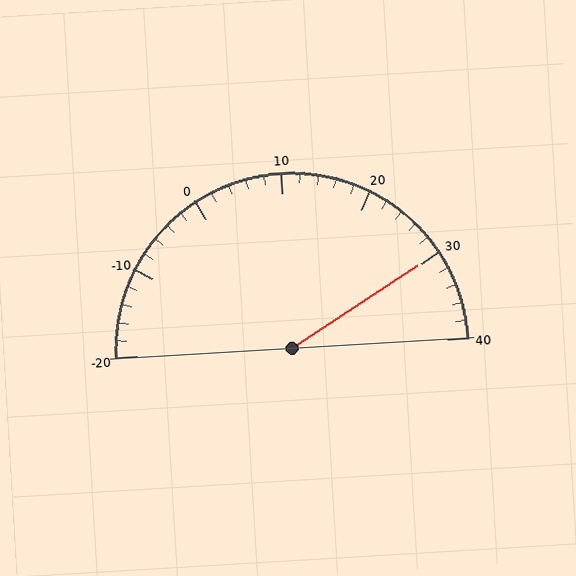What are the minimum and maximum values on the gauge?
The gauge ranges from -20 to 40.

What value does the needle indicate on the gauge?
The needle indicates approximately 30.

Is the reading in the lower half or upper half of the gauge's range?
The reading is in the upper half of the range (-20 to 40).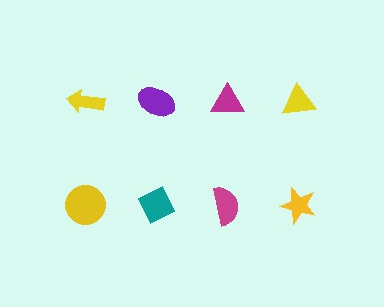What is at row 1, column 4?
A yellow triangle.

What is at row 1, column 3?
A magenta triangle.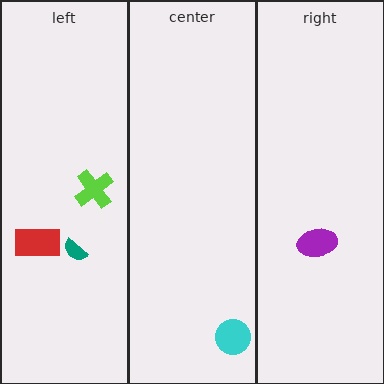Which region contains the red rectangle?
The left region.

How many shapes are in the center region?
1.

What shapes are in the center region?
The cyan circle.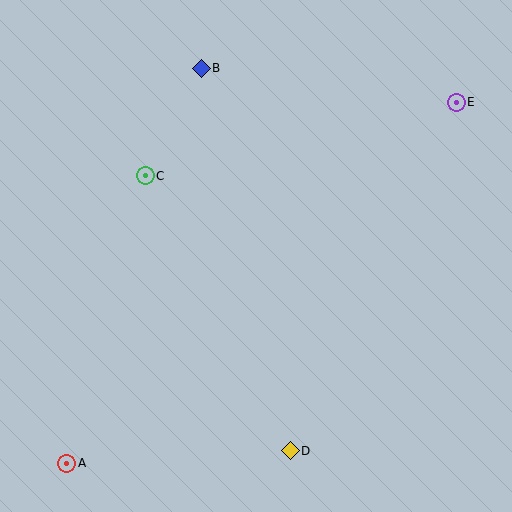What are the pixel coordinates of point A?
Point A is at (67, 463).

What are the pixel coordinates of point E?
Point E is at (456, 102).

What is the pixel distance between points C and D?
The distance between C and D is 311 pixels.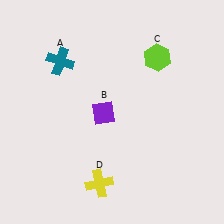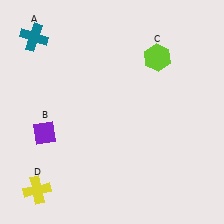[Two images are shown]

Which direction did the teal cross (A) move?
The teal cross (A) moved left.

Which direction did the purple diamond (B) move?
The purple diamond (B) moved left.